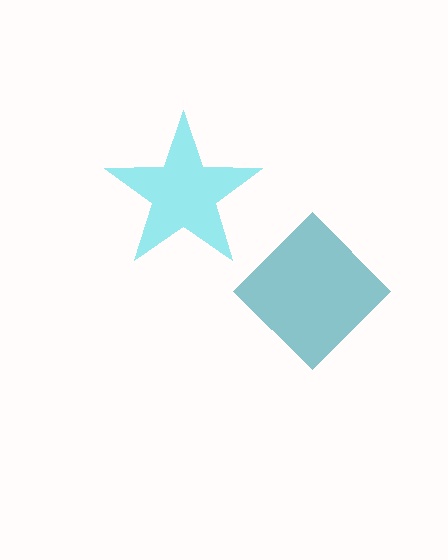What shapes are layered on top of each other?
The layered shapes are: a cyan star, a teal diamond.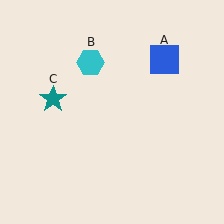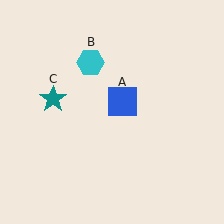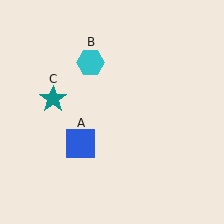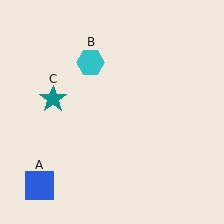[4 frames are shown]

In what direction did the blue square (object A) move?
The blue square (object A) moved down and to the left.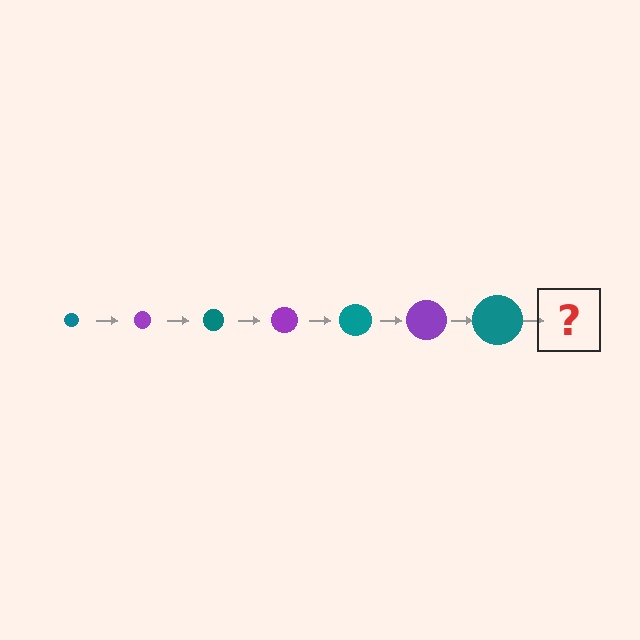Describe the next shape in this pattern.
It should be a purple circle, larger than the previous one.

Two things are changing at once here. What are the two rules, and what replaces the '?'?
The two rules are that the circle grows larger each step and the color cycles through teal and purple. The '?' should be a purple circle, larger than the previous one.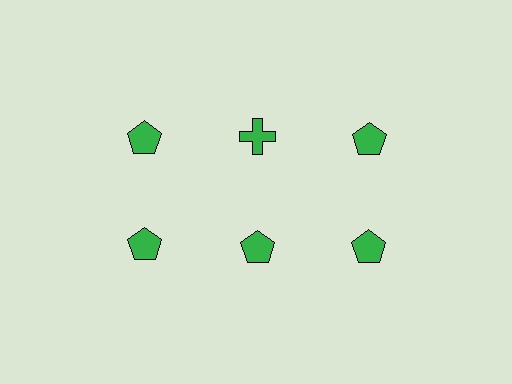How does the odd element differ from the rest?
It has a different shape: cross instead of pentagon.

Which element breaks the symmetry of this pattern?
The green cross in the top row, second from left column breaks the symmetry. All other shapes are green pentagons.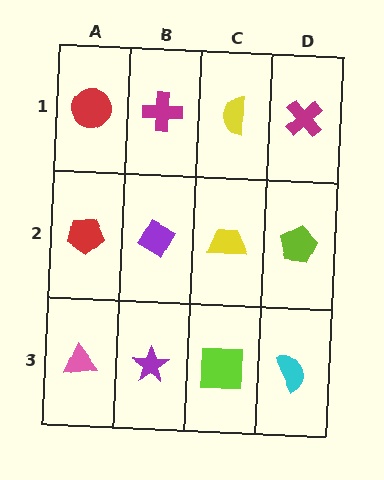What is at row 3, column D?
A cyan semicircle.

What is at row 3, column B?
A purple star.